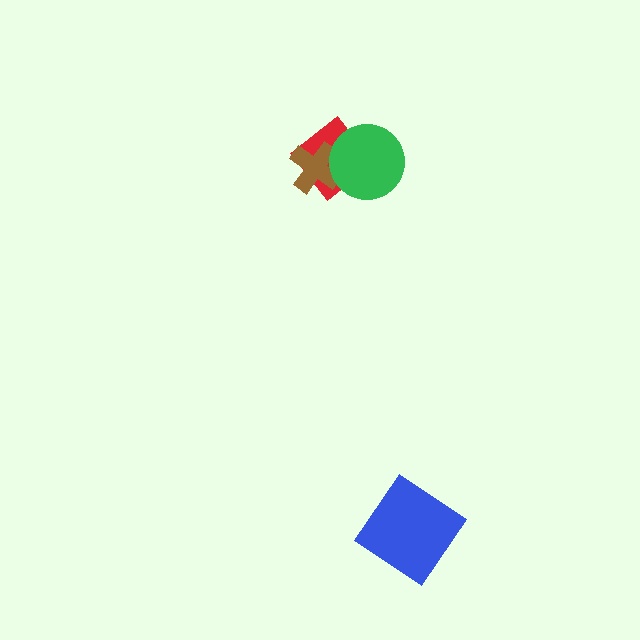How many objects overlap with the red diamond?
2 objects overlap with the red diamond.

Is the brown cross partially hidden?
Yes, it is partially covered by another shape.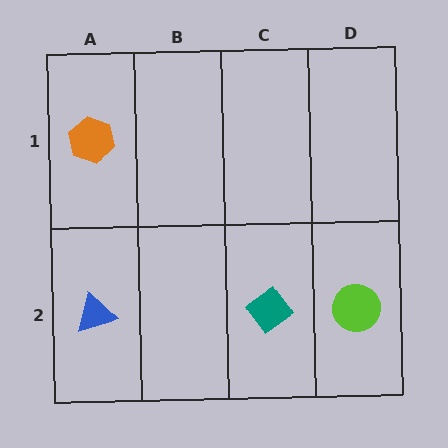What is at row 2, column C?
A teal diamond.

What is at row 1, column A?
An orange hexagon.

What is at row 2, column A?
A blue triangle.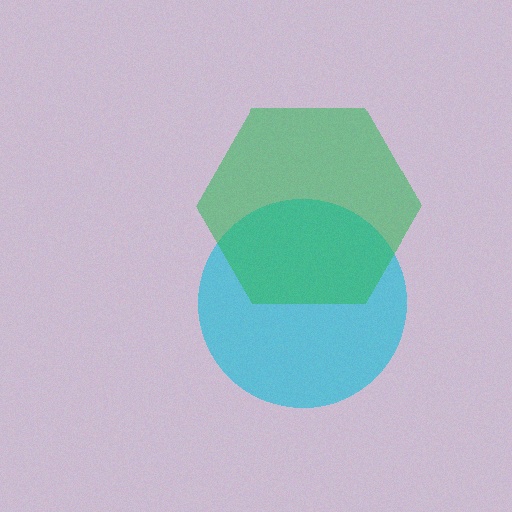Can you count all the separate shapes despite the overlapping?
Yes, there are 2 separate shapes.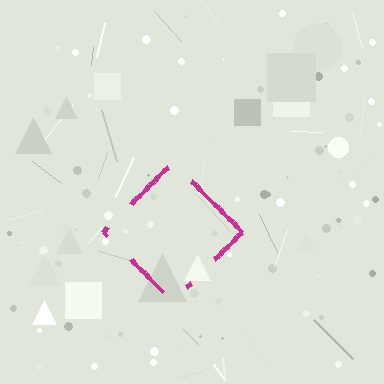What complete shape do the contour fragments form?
The contour fragments form a diamond.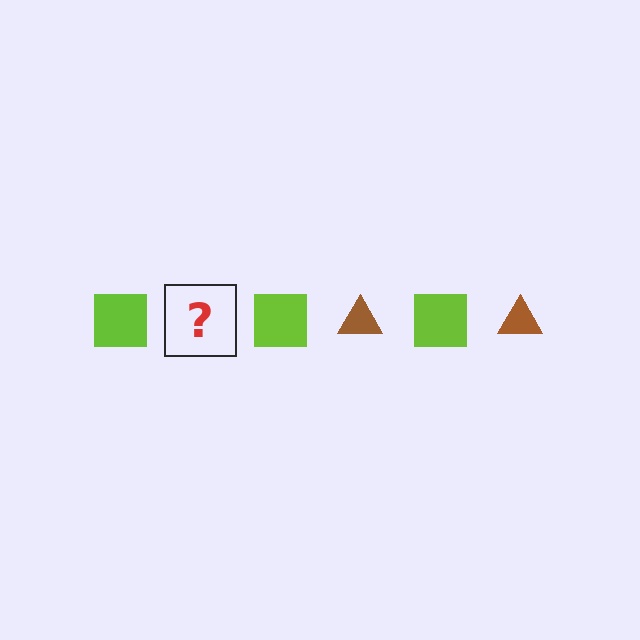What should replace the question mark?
The question mark should be replaced with a brown triangle.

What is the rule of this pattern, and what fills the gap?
The rule is that the pattern alternates between lime square and brown triangle. The gap should be filled with a brown triangle.